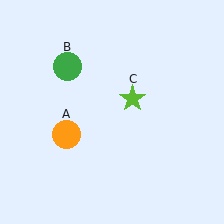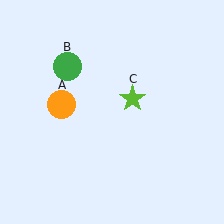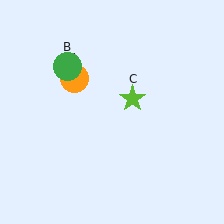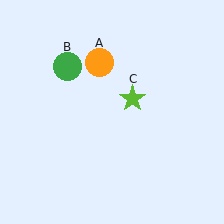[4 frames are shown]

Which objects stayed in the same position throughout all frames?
Green circle (object B) and lime star (object C) remained stationary.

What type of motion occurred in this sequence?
The orange circle (object A) rotated clockwise around the center of the scene.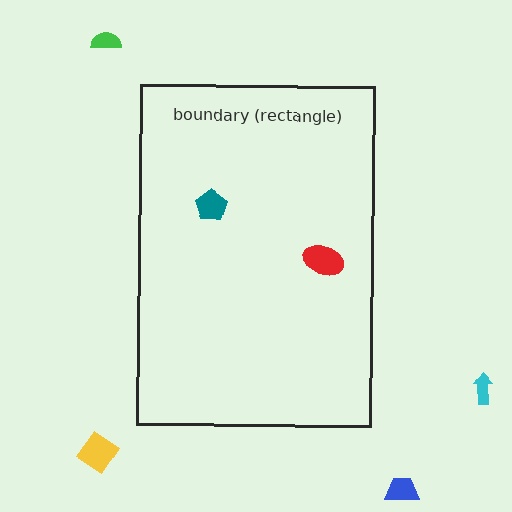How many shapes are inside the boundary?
2 inside, 4 outside.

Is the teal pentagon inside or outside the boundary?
Inside.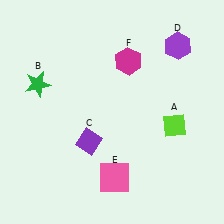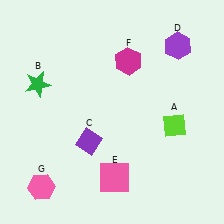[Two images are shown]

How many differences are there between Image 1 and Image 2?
There is 1 difference between the two images.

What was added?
A pink hexagon (G) was added in Image 2.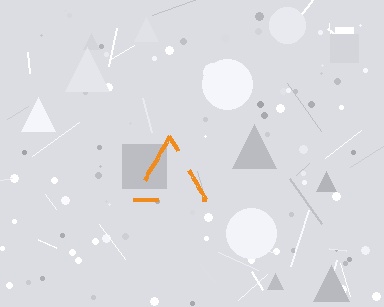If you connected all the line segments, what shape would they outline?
They would outline a triangle.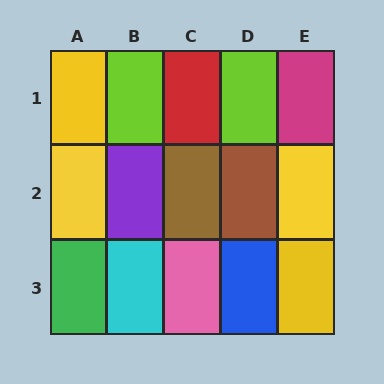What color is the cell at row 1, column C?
Red.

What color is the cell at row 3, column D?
Blue.